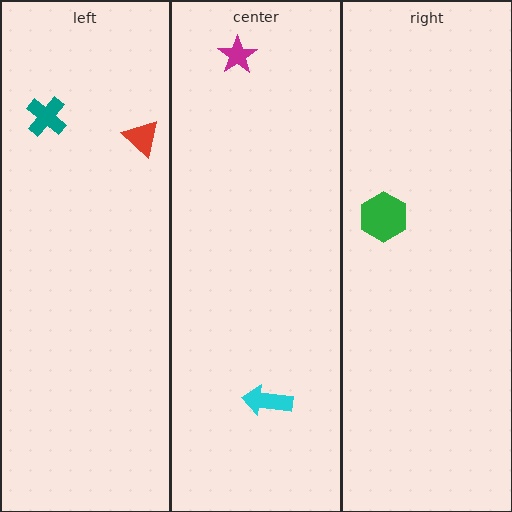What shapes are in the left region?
The red triangle, the teal cross.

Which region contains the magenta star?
The center region.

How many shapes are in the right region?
1.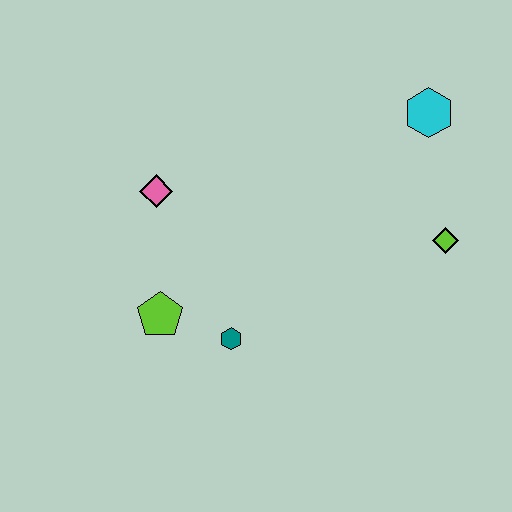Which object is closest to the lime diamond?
The cyan hexagon is closest to the lime diamond.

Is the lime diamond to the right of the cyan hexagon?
Yes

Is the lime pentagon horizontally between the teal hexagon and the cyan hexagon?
No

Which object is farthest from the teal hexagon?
The cyan hexagon is farthest from the teal hexagon.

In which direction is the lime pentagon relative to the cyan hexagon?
The lime pentagon is to the left of the cyan hexagon.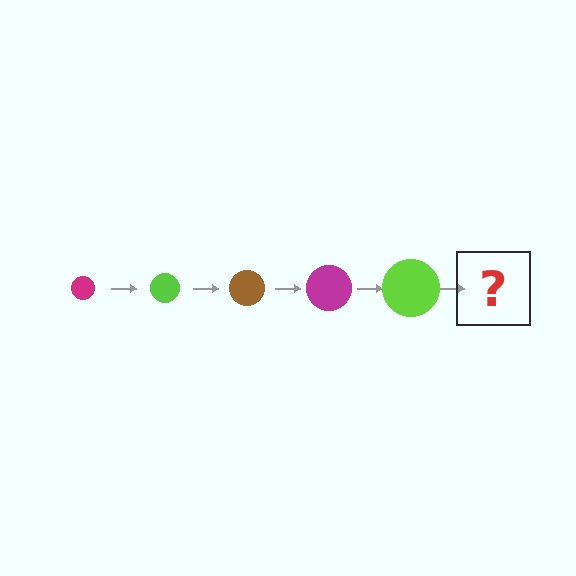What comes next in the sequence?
The next element should be a brown circle, larger than the previous one.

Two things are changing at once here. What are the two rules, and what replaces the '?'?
The two rules are that the circle grows larger each step and the color cycles through magenta, lime, and brown. The '?' should be a brown circle, larger than the previous one.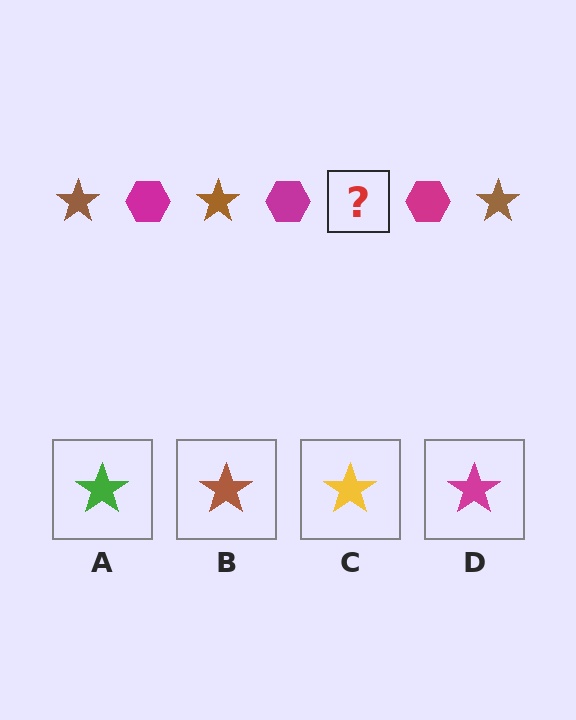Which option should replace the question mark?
Option B.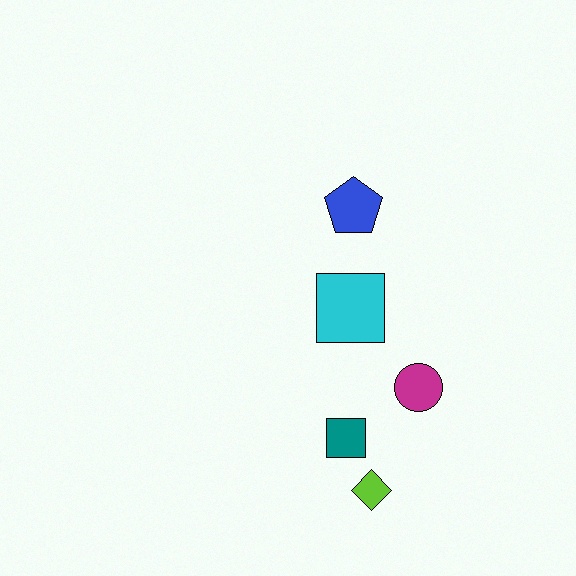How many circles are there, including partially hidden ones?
There is 1 circle.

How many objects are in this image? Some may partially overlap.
There are 5 objects.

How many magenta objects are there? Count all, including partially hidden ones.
There is 1 magenta object.